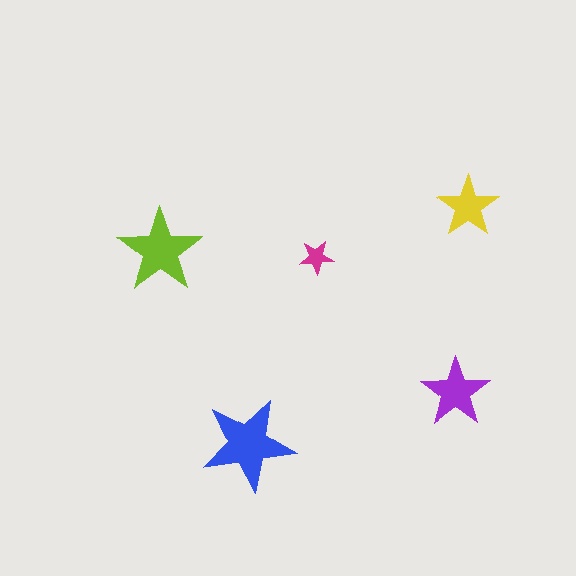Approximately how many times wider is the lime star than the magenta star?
About 2.5 times wider.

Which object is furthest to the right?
The yellow star is rightmost.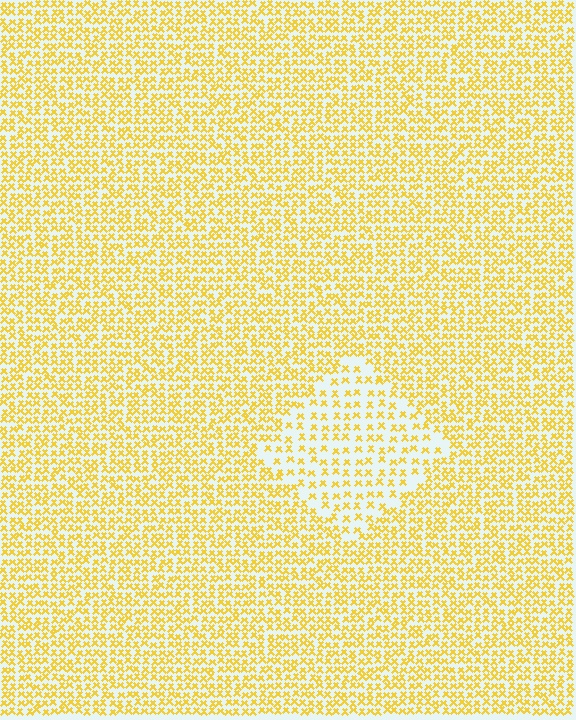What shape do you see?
I see a diamond.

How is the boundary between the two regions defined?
The boundary is defined by a change in element density (approximately 1.9x ratio). All elements are the same color, size, and shape.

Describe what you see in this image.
The image contains small yellow elements arranged at two different densities. A diamond-shaped region is visible where the elements are less densely packed than the surrounding area.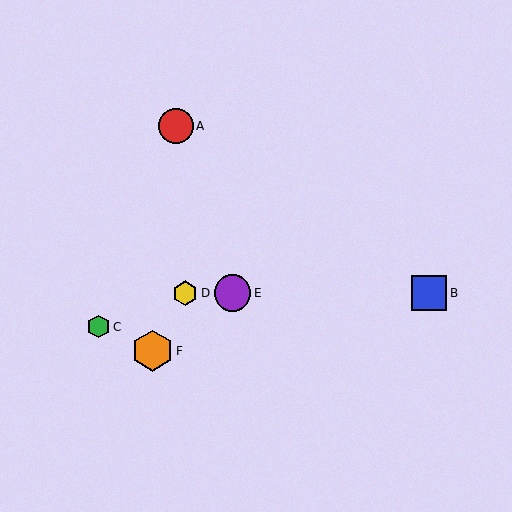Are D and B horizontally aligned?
Yes, both are at y≈293.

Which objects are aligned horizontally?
Objects B, D, E are aligned horizontally.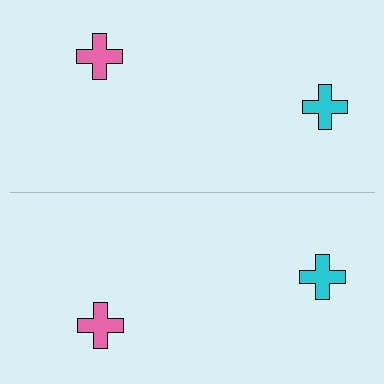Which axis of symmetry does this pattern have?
The pattern has a horizontal axis of symmetry running through the center of the image.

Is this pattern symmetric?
Yes, this pattern has bilateral (reflection) symmetry.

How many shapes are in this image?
There are 4 shapes in this image.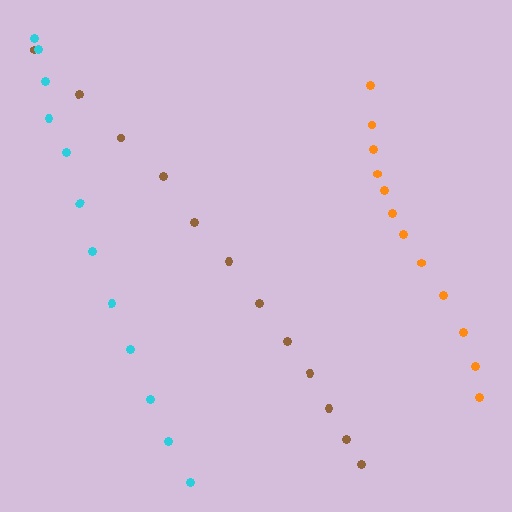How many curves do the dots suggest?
There are 3 distinct paths.